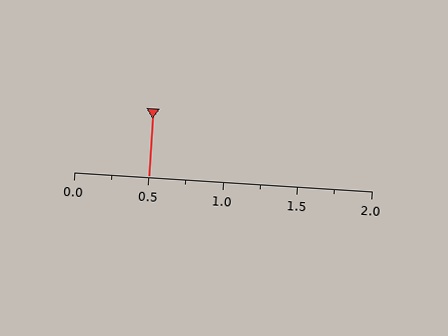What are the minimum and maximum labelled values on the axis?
The axis runs from 0.0 to 2.0.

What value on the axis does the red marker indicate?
The marker indicates approximately 0.5.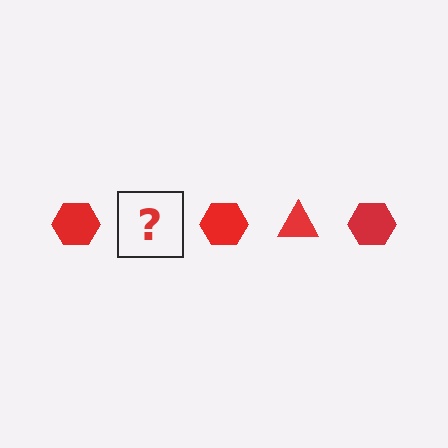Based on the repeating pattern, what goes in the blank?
The blank should be a red triangle.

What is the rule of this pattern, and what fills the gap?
The rule is that the pattern cycles through hexagon, triangle shapes in red. The gap should be filled with a red triangle.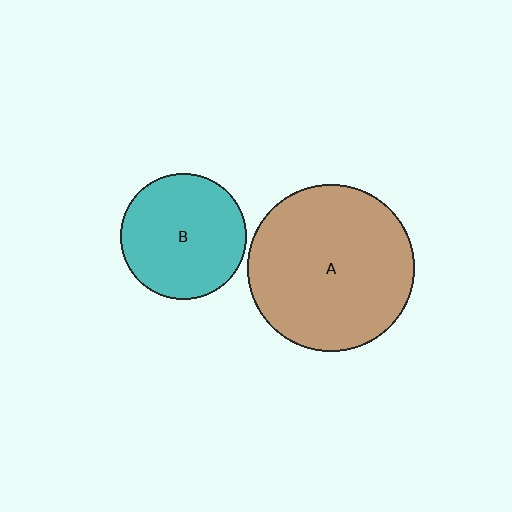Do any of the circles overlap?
No, none of the circles overlap.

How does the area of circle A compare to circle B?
Approximately 1.8 times.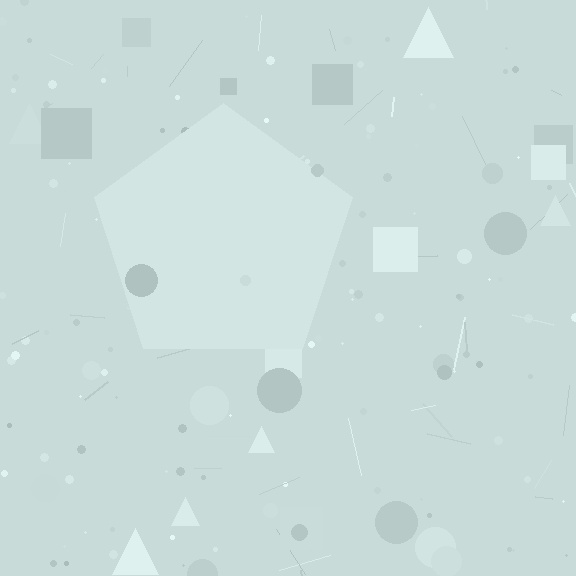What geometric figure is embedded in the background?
A pentagon is embedded in the background.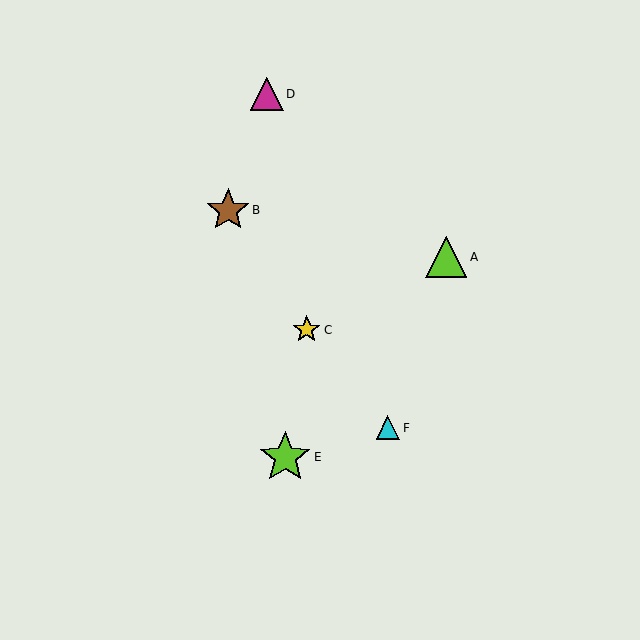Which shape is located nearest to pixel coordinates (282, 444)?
The lime star (labeled E) at (285, 457) is nearest to that location.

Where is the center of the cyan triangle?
The center of the cyan triangle is at (388, 428).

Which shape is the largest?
The lime star (labeled E) is the largest.